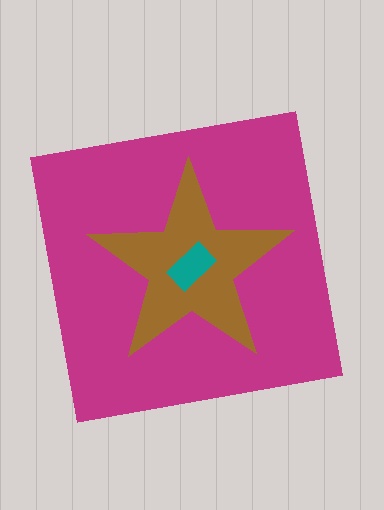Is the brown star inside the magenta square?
Yes.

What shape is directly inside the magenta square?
The brown star.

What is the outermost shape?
The magenta square.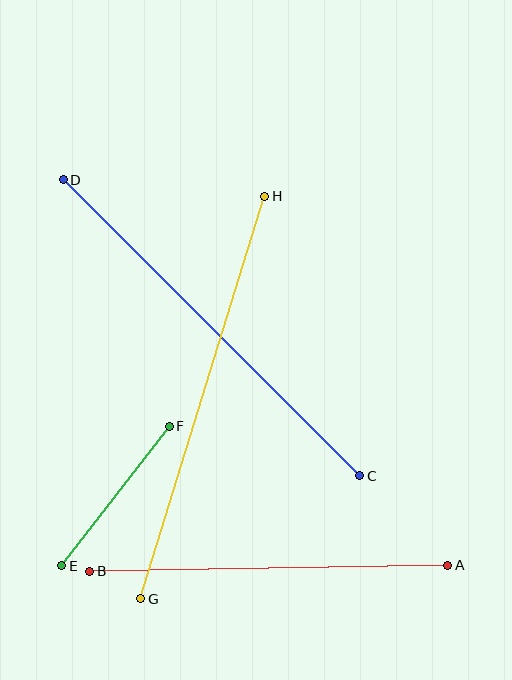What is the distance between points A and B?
The distance is approximately 358 pixels.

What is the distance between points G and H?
The distance is approximately 421 pixels.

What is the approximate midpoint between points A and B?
The midpoint is at approximately (269, 568) pixels.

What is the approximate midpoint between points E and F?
The midpoint is at approximately (116, 496) pixels.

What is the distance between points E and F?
The distance is approximately 176 pixels.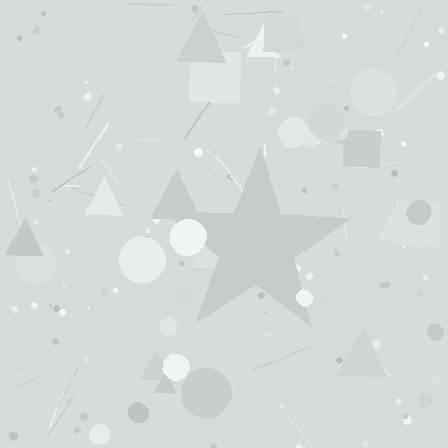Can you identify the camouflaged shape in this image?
The camouflaged shape is a star.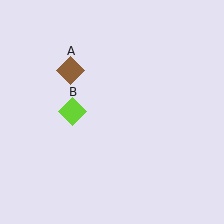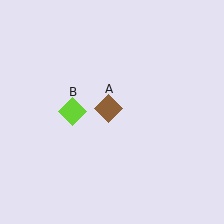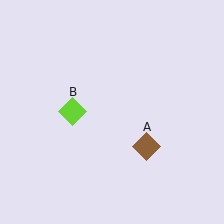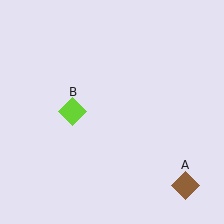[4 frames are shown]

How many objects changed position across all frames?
1 object changed position: brown diamond (object A).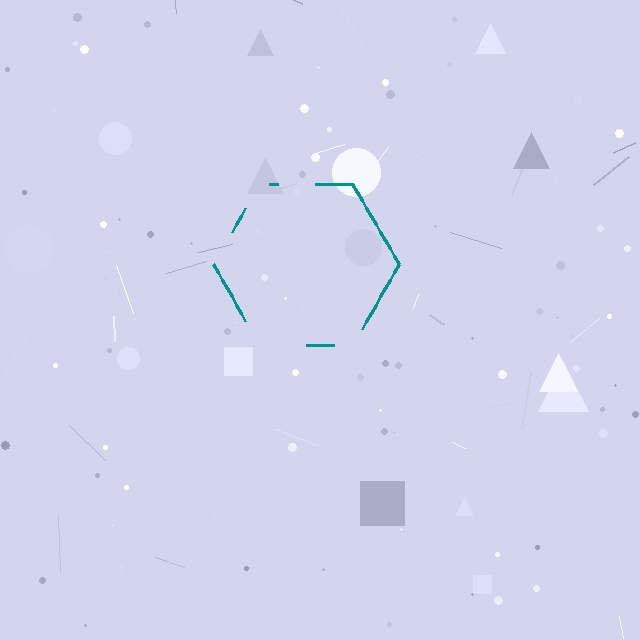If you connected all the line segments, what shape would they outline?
They would outline a hexagon.